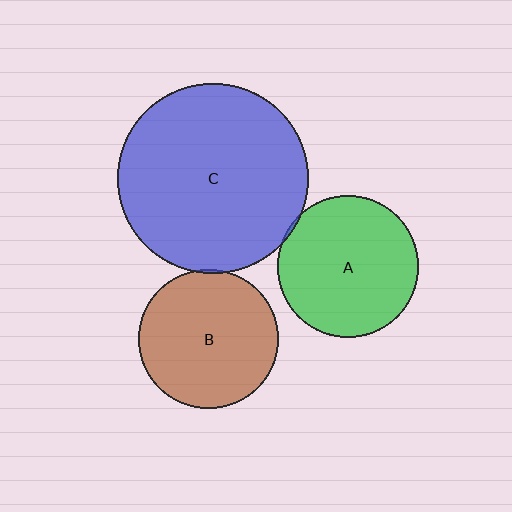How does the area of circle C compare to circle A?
Approximately 1.8 times.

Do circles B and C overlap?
Yes.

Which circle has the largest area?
Circle C (blue).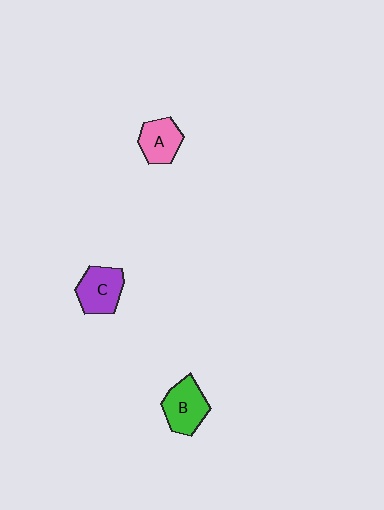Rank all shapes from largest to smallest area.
From largest to smallest: B (green), C (purple), A (pink).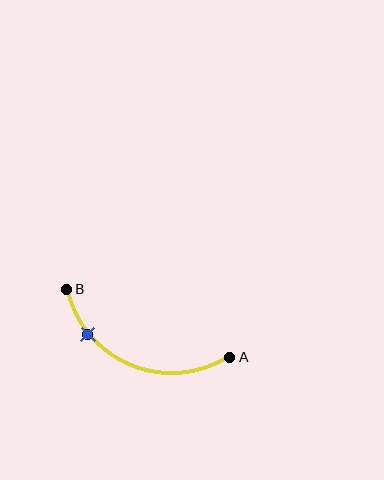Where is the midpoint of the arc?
The arc midpoint is the point on the curve farthest from the straight line joining A and B. It sits below that line.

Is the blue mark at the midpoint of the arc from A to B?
No. The blue mark lies on the arc but is closer to endpoint B. The arc midpoint would be at the point on the curve equidistant along the arc from both A and B.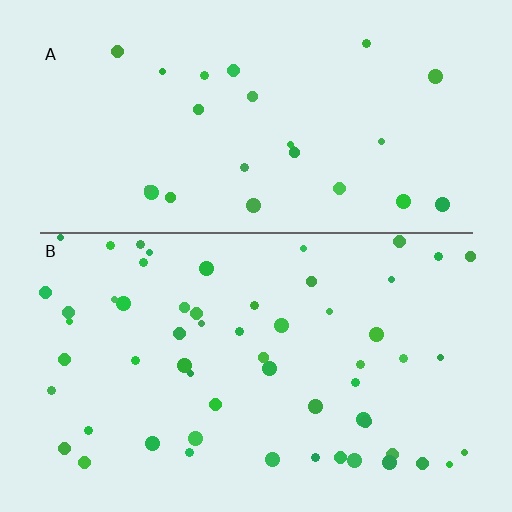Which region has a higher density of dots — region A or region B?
B (the bottom).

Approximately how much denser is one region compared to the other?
Approximately 2.2× — region B over region A.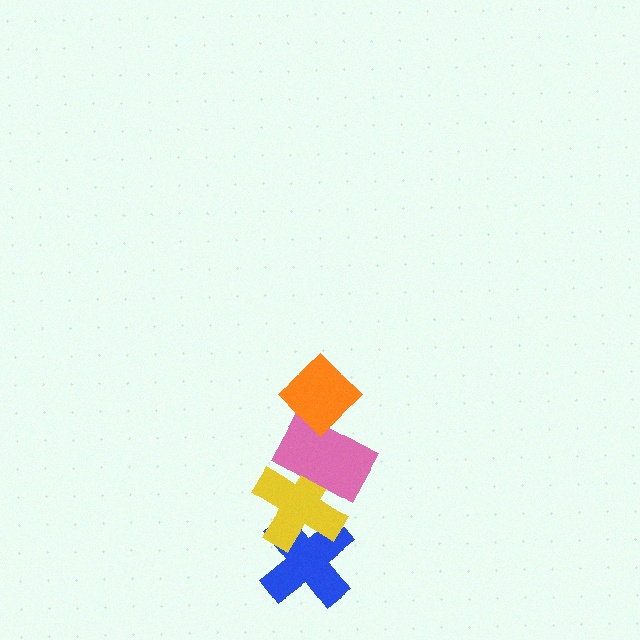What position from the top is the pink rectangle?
The pink rectangle is 2nd from the top.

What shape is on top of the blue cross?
The yellow cross is on top of the blue cross.